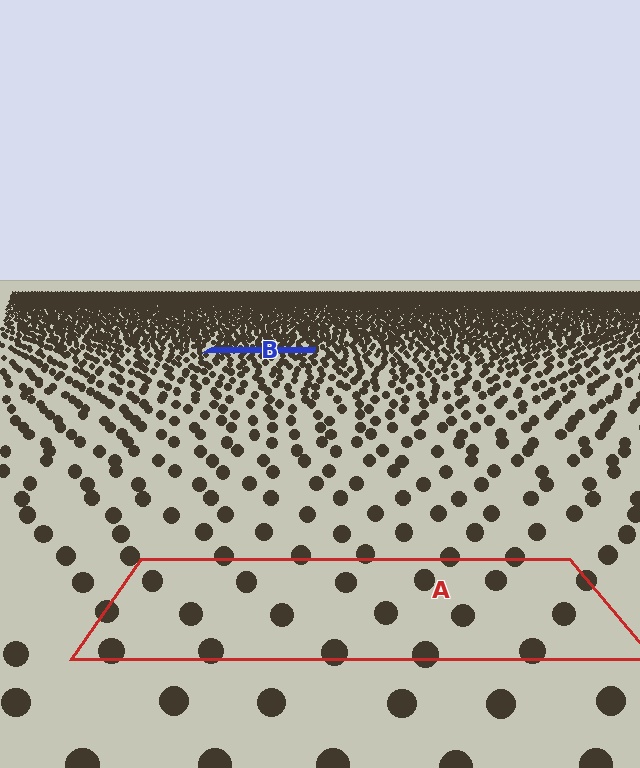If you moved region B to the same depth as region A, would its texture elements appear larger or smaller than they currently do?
They would appear larger. At a closer depth, the same texture elements are projected at a bigger on-screen size.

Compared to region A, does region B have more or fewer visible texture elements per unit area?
Region B has more texture elements per unit area — they are packed more densely because it is farther away.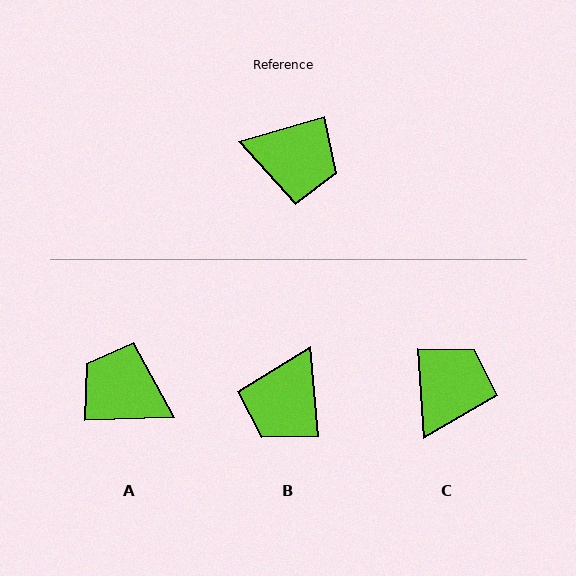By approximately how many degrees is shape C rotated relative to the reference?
Approximately 78 degrees counter-clockwise.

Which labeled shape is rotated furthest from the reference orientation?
A, about 166 degrees away.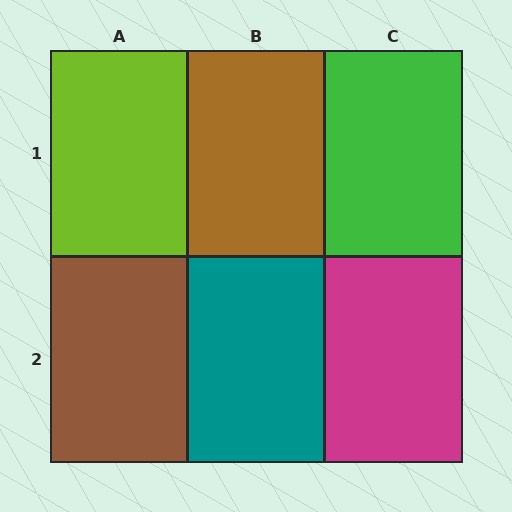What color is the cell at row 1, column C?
Green.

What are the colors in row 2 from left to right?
Brown, teal, magenta.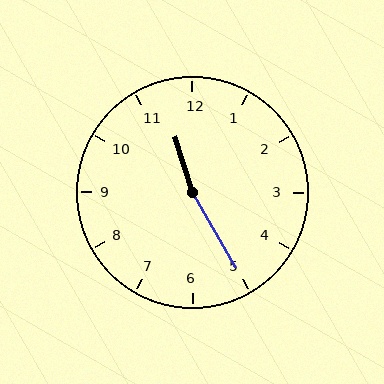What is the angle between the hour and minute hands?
Approximately 168 degrees.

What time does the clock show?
11:25.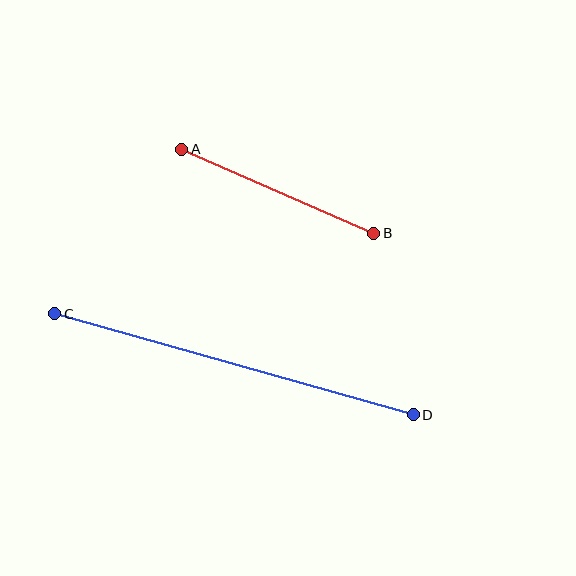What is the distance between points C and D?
The distance is approximately 373 pixels.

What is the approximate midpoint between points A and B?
The midpoint is at approximately (278, 191) pixels.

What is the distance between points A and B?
The distance is approximately 210 pixels.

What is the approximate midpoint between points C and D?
The midpoint is at approximately (234, 364) pixels.